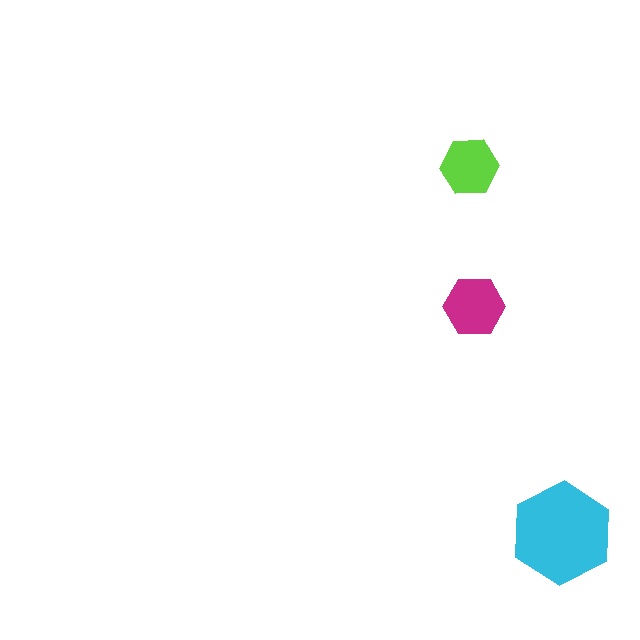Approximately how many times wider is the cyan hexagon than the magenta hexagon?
About 1.5 times wider.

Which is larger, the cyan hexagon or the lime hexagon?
The cyan one.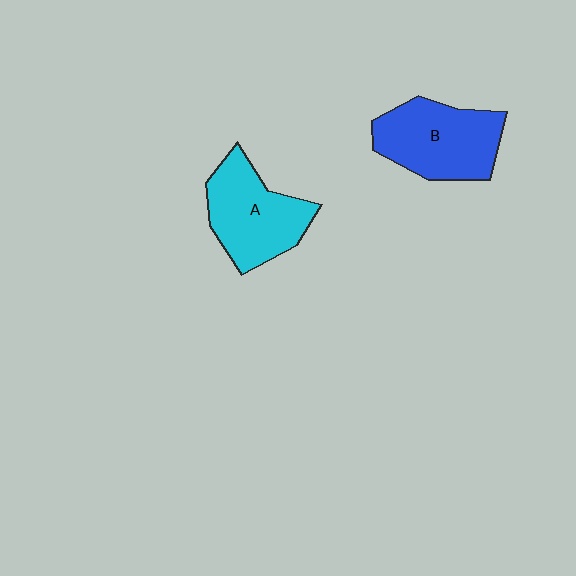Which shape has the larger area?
Shape B (blue).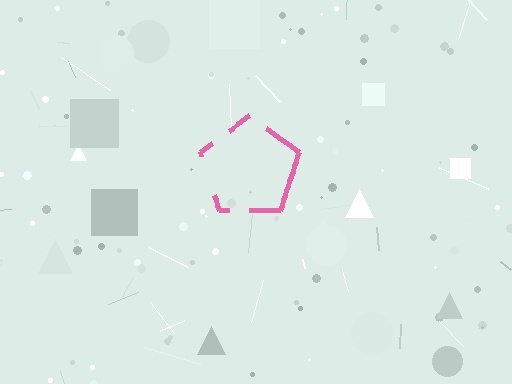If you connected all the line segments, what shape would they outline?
They would outline a pentagon.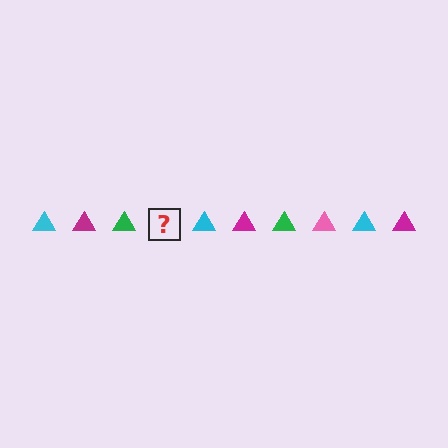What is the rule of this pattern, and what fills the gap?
The rule is that the pattern cycles through cyan, magenta, green, pink triangles. The gap should be filled with a pink triangle.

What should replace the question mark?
The question mark should be replaced with a pink triangle.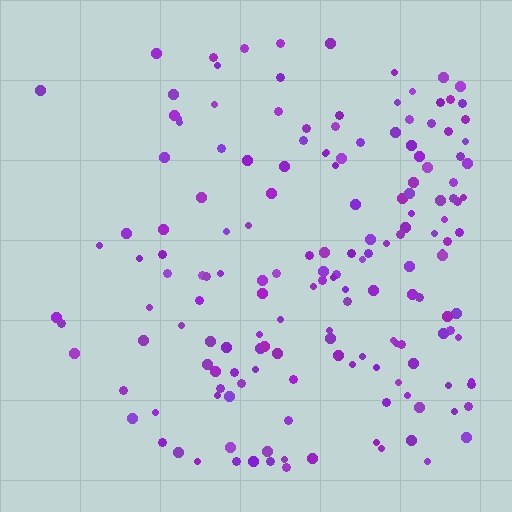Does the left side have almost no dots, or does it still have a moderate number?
Still a moderate number, just noticeably fewer than the right.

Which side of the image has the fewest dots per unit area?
The left.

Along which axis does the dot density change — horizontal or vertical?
Horizontal.